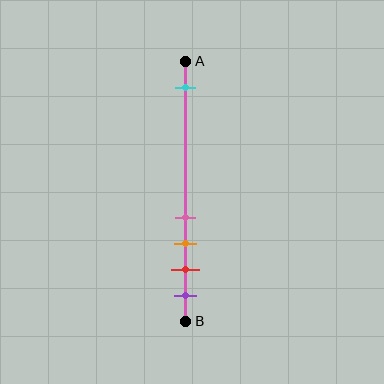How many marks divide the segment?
There are 5 marks dividing the segment.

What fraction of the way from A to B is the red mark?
The red mark is approximately 80% (0.8) of the way from A to B.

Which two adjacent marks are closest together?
The pink and orange marks are the closest adjacent pair.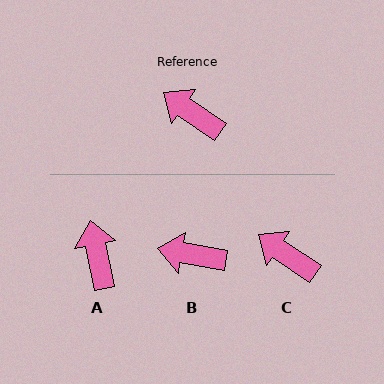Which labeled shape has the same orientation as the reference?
C.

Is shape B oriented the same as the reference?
No, it is off by about 24 degrees.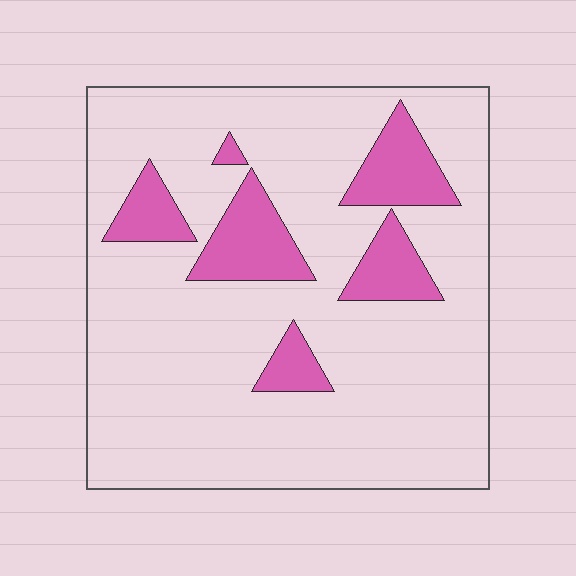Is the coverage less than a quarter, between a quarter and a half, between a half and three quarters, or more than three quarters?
Less than a quarter.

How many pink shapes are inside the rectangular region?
6.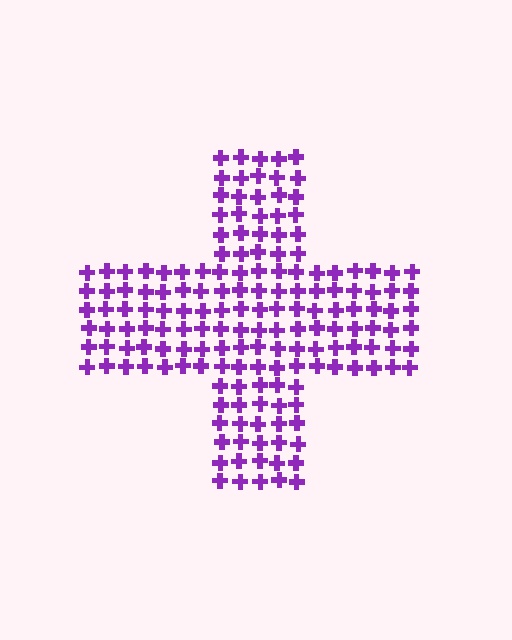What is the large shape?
The large shape is a cross.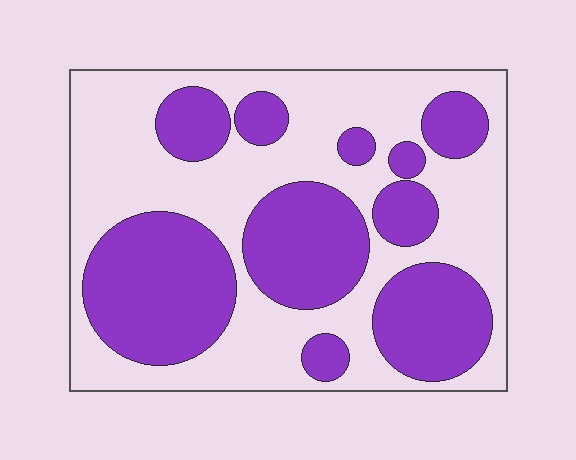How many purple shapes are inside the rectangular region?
10.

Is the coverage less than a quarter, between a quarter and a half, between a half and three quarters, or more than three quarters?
Between a quarter and a half.